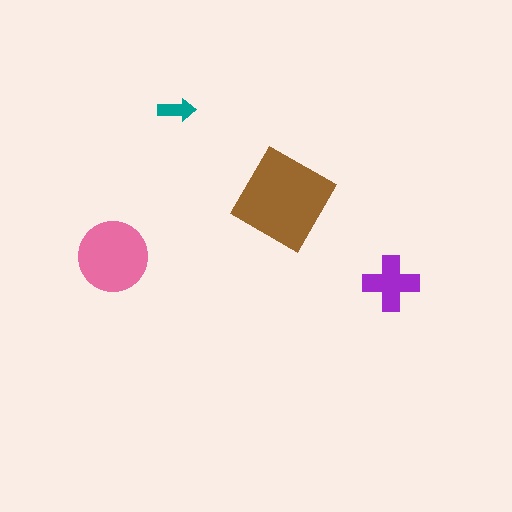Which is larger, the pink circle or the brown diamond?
The brown diamond.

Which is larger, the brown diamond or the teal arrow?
The brown diamond.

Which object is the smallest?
The teal arrow.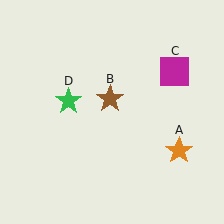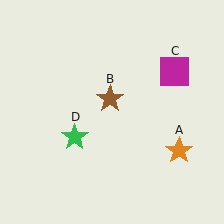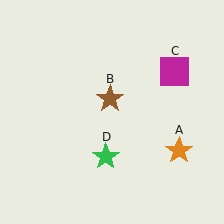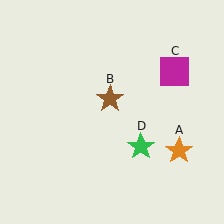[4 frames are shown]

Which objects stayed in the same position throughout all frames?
Orange star (object A) and brown star (object B) and magenta square (object C) remained stationary.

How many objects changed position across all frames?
1 object changed position: green star (object D).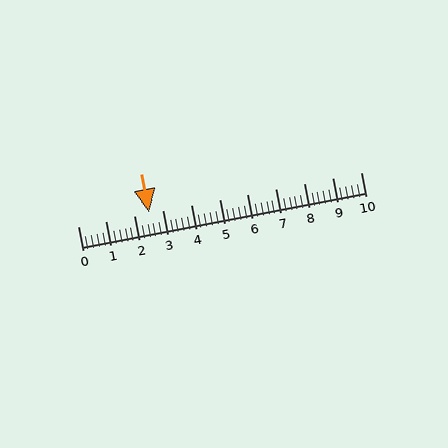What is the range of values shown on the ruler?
The ruler shows values from 0 to 10.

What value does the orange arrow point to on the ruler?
The orange arrow points to approximately 2.5.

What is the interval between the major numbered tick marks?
The major tick marks are spaced 1 units apart.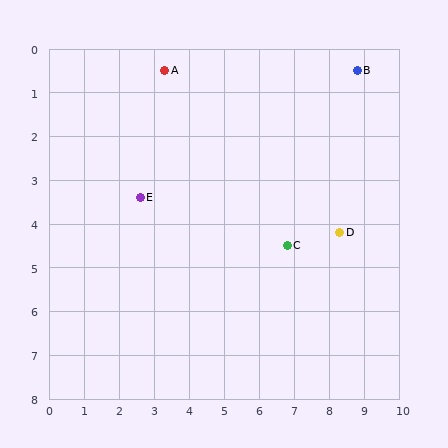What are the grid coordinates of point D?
Point D is at approximately (8.3, 4.2).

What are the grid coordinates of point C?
Point C is at approximately (6.8, 4.5).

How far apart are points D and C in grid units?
Points D and C are about 1.5 grid units apart.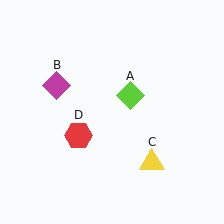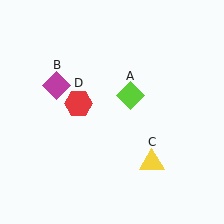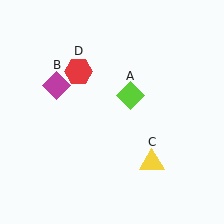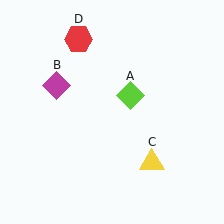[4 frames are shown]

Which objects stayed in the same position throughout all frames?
Lime diamond (object A) and magenta diamond (object B) and yellow triangle (object C) remained stationary.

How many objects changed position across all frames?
1 object changed position: red hexagon (object D).